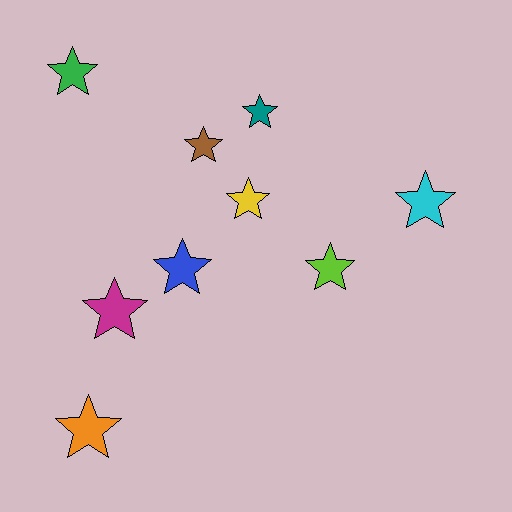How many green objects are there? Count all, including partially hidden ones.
There is 1 green object.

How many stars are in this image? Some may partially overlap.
There are 9 stars.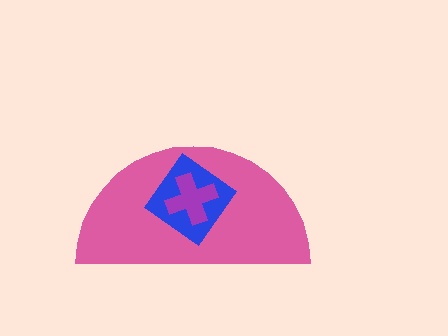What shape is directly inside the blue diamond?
The purple cross.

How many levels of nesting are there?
3.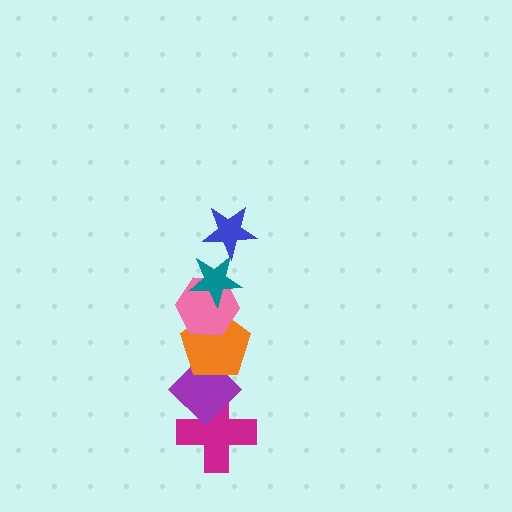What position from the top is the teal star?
The teal star is 2nd from the top.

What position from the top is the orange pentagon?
The orange pentagon is 4th from the top.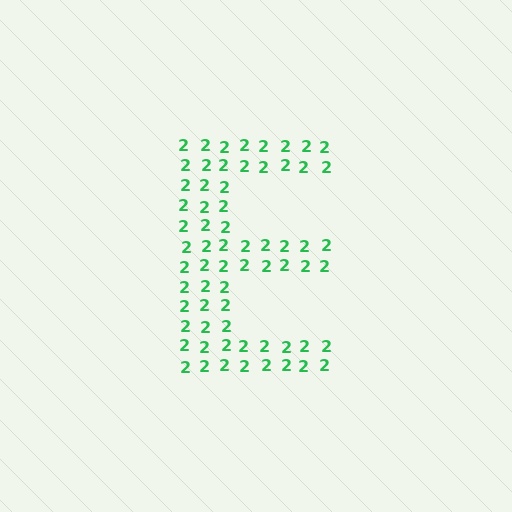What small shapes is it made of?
It is made of small digit 2's.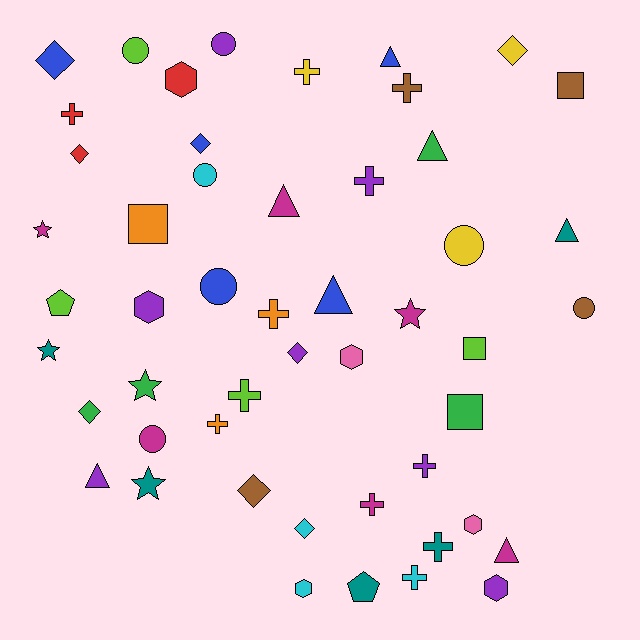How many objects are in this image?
There are 50 objects.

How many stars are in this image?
There are 5 stars.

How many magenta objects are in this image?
There are 6 magenta objects.